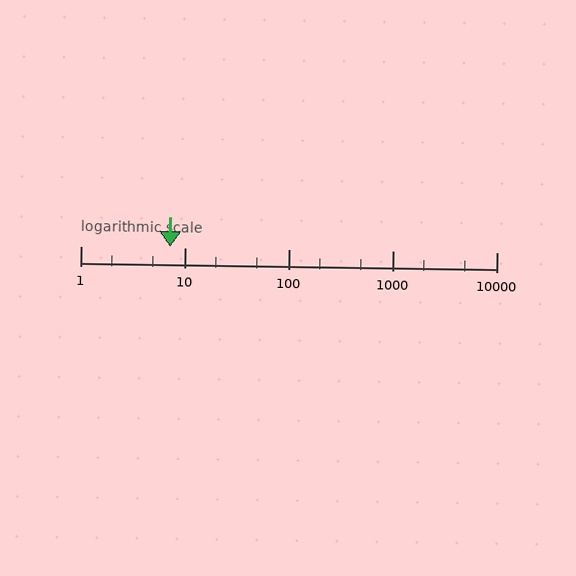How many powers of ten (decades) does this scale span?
The scale spans 4 decades, from 1 to 10000.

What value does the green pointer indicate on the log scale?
The pointer indicates approximately 7.2.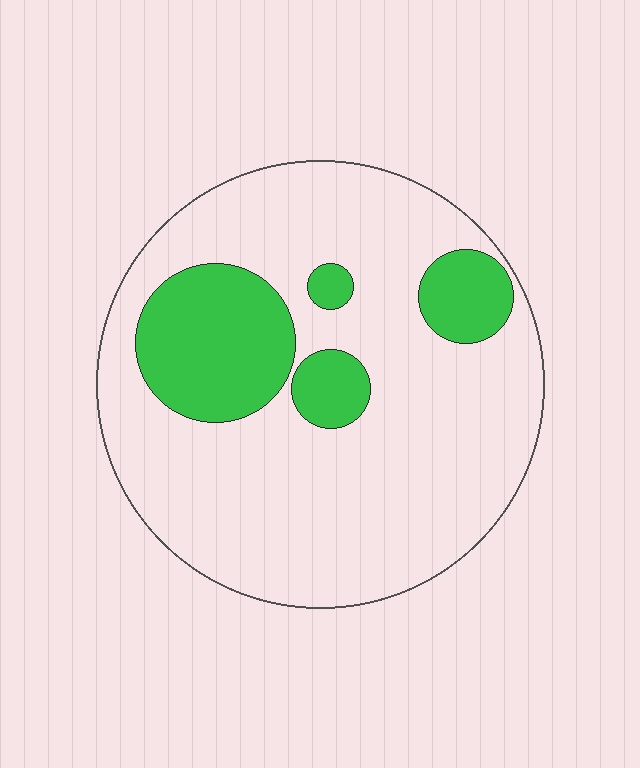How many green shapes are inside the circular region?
4.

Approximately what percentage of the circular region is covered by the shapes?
Approximately 20%.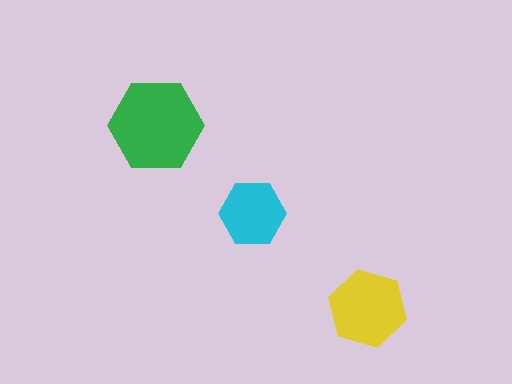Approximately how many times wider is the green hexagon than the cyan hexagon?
About 1.5 times wider.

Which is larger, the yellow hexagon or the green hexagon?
The green one.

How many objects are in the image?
There are 3 objects in the image.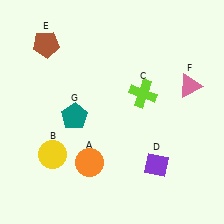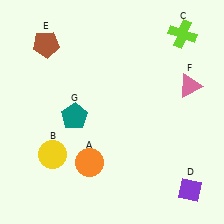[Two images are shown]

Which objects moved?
The objects that moved are: the lime cross (C), the purple diamond (D).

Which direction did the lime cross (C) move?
The lime cross (C) moved up.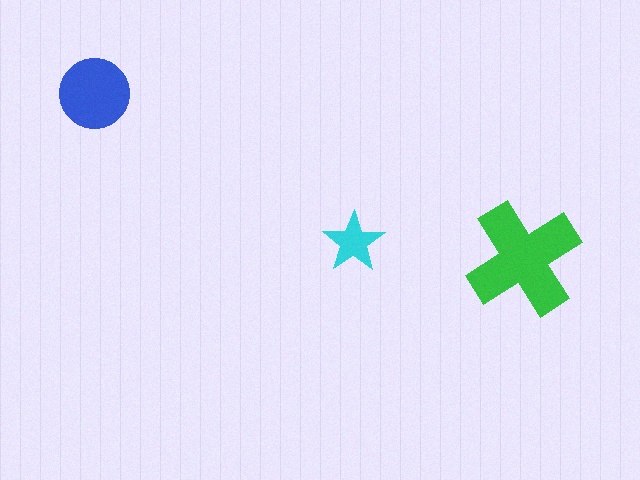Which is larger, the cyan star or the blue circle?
The blue circle.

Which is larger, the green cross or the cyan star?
The green cross.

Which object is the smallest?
The cyan star.